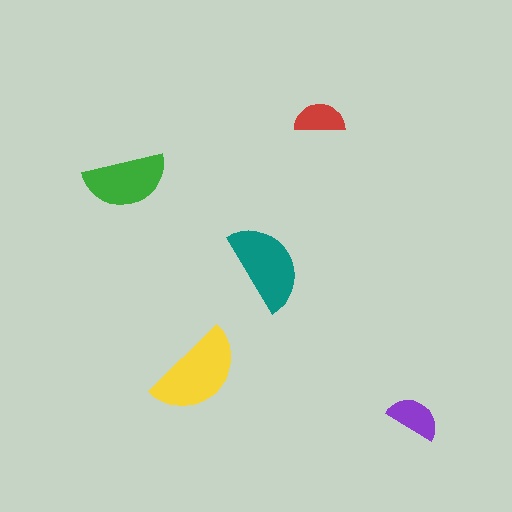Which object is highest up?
The red semicircle is topmost.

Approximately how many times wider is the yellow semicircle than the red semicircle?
About 2 times wider.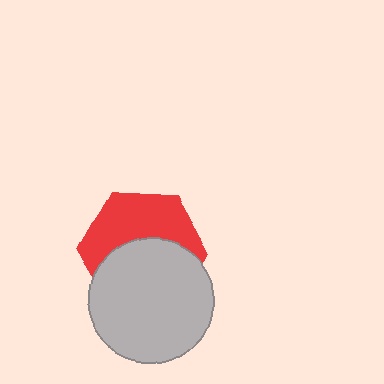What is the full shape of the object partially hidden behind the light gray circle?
The partially hidden object is a red hexagon.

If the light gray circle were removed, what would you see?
You would see the complete red hexagon.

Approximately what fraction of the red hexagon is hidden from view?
Roughly 51% of the red hexagon is hidden behind the light gray circle.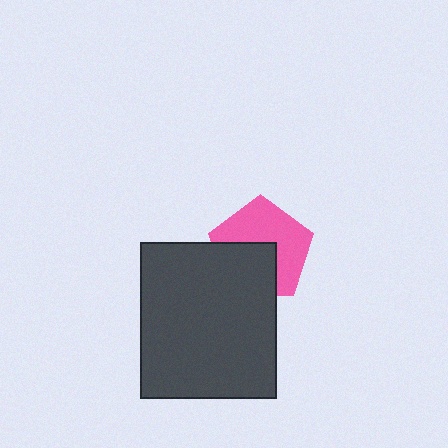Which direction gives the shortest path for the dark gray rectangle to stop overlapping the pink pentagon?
Moving toward the lower-left gives the shortest separation.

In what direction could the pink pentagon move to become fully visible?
The pink pentagon could move toward the upper-right. That would shift it out from behind the dark gray rectangle entirely.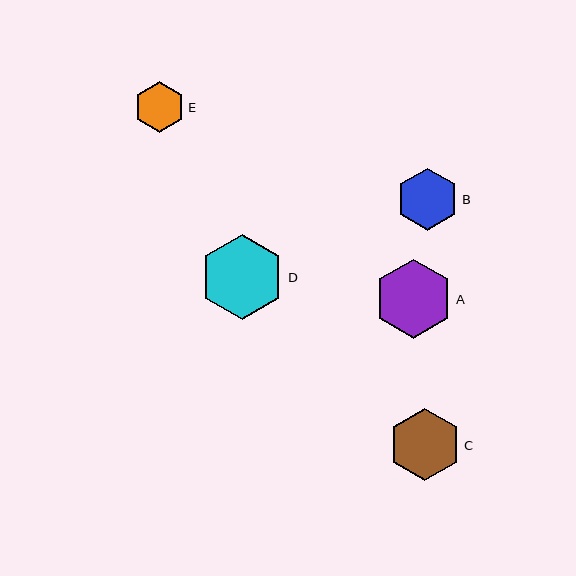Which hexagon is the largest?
Hexagon D is the largest with a size of approximately 85 pixels.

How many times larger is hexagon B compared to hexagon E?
Hexagon B is approximately 1.2 times the size of hexagon E.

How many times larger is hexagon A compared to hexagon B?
Hexagon A is approximately 1.3 times the size of hexagon B.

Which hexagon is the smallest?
Hexagon E is the smallest with a size of approximately 51 pixels.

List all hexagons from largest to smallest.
From largest to smallest: D, A, C, B, E.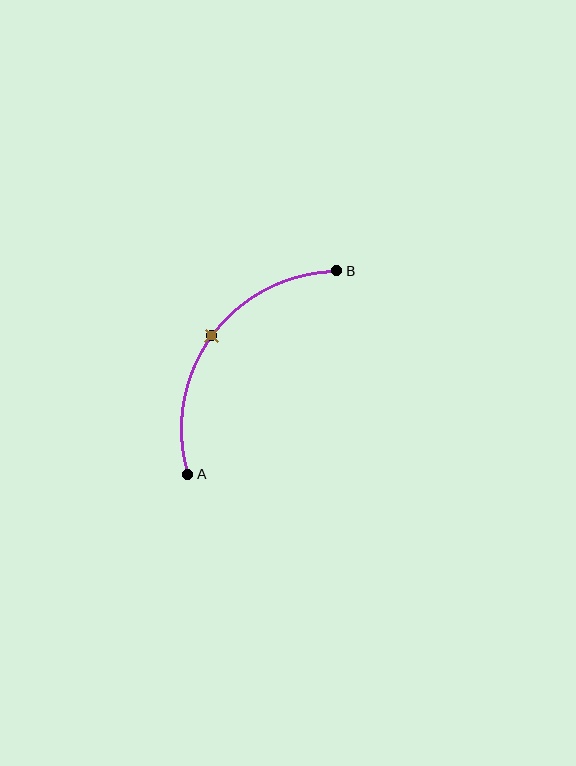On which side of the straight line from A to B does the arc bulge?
The arc bulges above and to the left of the straight line connecting A and B.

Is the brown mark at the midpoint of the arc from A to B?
Yes. The brown mark lies on the arc at equal arc-length from both A and B — it is the arc midpoint.